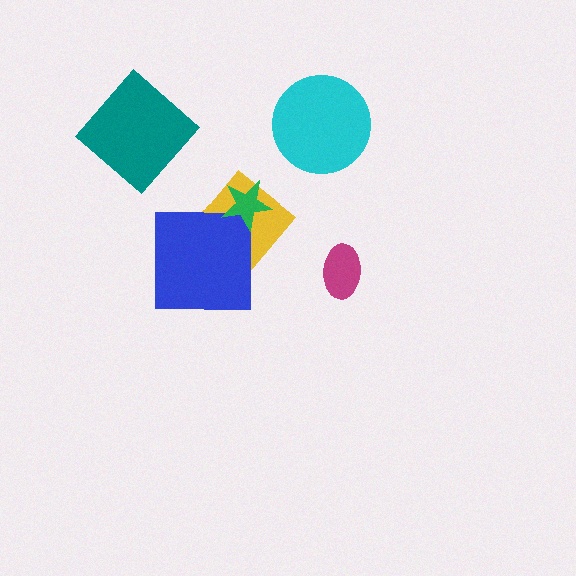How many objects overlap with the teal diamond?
0 objects overlap with the teal diamond.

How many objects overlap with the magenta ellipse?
0 objects overlap with the magenta ellipse.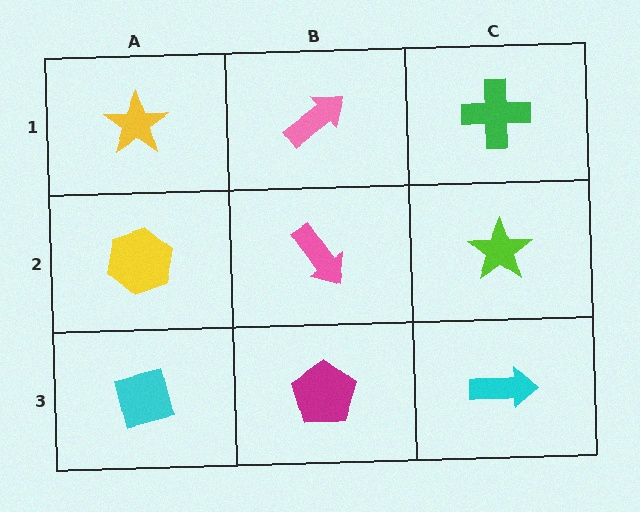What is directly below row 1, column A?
A yellow hexagon.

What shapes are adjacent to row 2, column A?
A yellow star (row 1, column A), a cyan square (row 3, column A), a pink arrow (row 2, column B).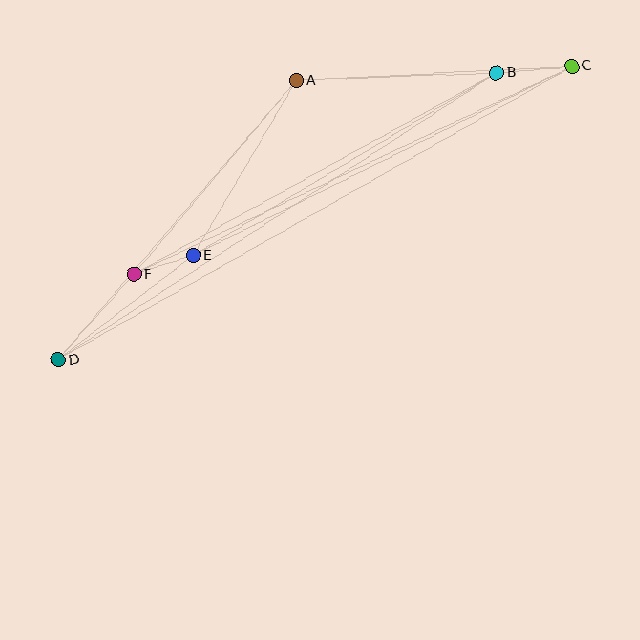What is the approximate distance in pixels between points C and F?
The distance between C and F is approximately 485 pixels.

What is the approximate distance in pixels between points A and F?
The distance between A and F is approximately 253 pixels.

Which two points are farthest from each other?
Points C and D are farthest from each other.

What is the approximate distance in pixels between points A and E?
The distance between A and E is approximately 203 pixels.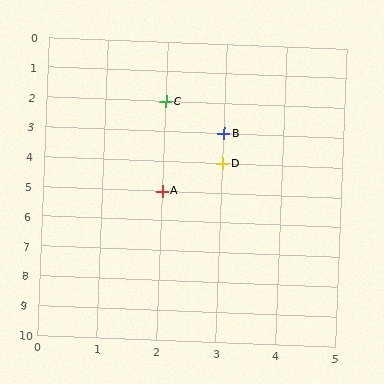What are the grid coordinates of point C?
Point C is at grid coordinates (2, 2).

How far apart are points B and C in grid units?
Points B and C are 1 column and 1 row apart (about 1.4 grid units diagonally).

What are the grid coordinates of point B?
Point B is at grid coordinates (3, 3).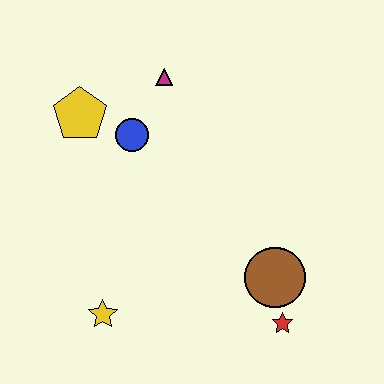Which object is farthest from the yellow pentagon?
The red star is farthest from the yellow pentagon.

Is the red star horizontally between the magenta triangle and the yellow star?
No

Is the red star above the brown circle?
No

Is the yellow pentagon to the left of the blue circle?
Yes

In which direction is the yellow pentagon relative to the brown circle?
The yellow pentagon is to the left of the brown circle.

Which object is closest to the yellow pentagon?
The blue circle is closest to the yellow pentagon.